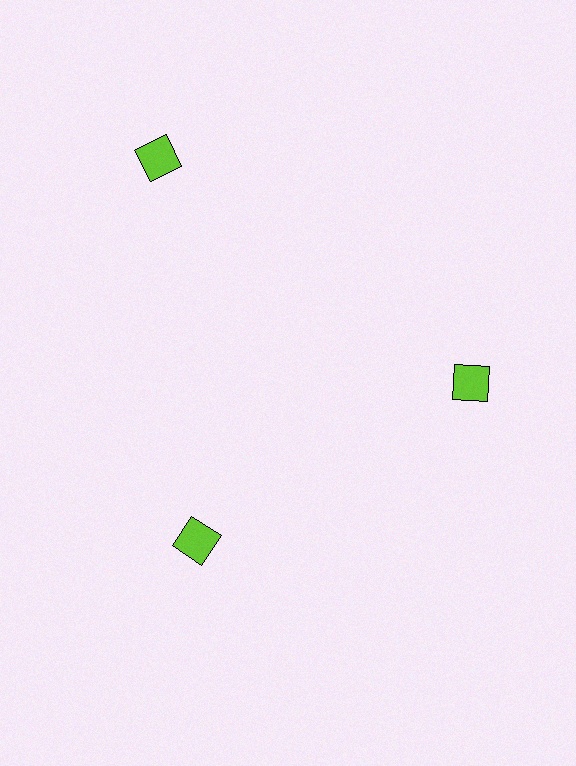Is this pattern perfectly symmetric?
No. The 3 lime diamonds are arranged in a ring, but one element near the 11 o'clock position is pushed outward from the center, breaking the 3-fold rotational symmetry.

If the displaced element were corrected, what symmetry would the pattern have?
It would have 3-fold rotational symmetry — the pattern would map onto itself every 120 degrees.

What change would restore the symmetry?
The symmetry would be restored by moving it inward, back onto the ring so that all 3 diamonds sit at equal angles and equal distance from the center.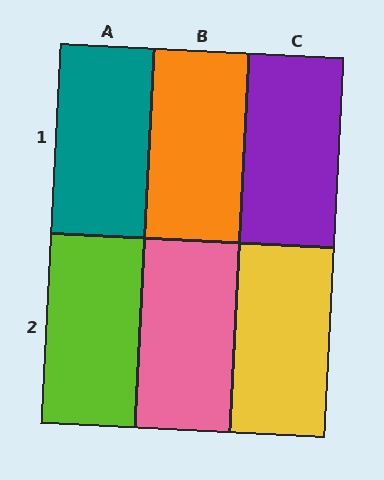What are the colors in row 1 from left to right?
Teal, orange, purple.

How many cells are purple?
1 cell is purple.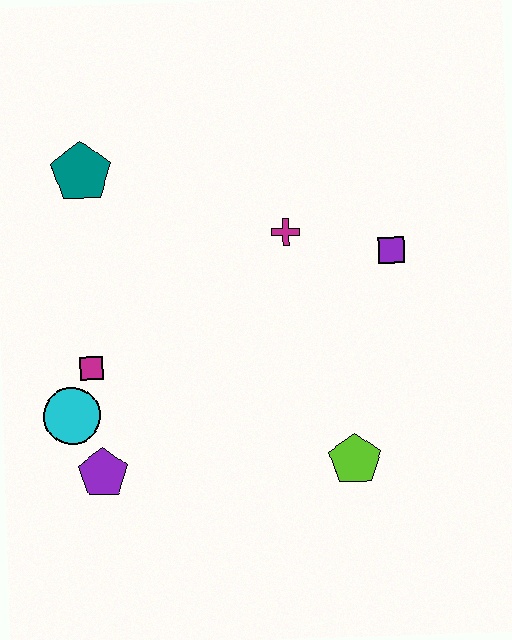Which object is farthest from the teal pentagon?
The lime pentagon is farthest from the teal pentagon.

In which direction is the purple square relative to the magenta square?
The purple square is to the right of the magenta square.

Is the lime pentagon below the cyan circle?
Yes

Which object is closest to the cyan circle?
The magenta square is closest to the cyan circle.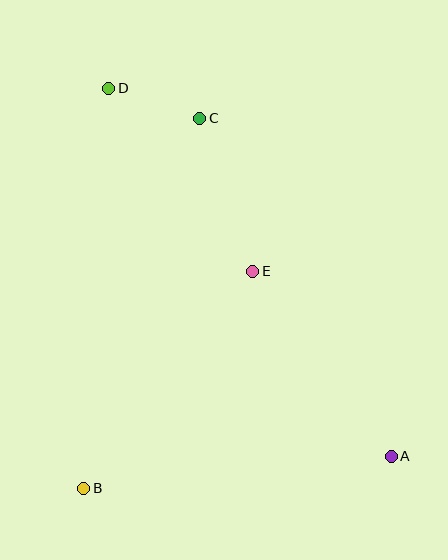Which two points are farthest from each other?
Points A and D are farthest from each other.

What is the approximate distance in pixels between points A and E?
The distance between A and E is approximately 231 pixels.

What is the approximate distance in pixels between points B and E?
The distance between B and E is approximately 275 pixels.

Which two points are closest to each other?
Points C and D are closest to each other.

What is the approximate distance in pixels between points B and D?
The distance between B and D is approximately 401 pixels.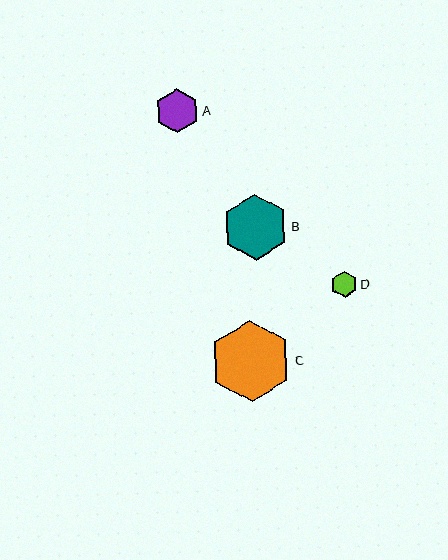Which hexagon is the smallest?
Hexagon D is the smallest with a size of approximately 26 pixels.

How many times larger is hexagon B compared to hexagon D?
Hexagon B is approximately 2.6 times the size of hexagon D.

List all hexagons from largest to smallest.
From largest to smallest: C, B, A, D.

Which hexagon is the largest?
Hexagon C is the largest with a size of approximately 81 pixels.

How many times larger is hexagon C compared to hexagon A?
Hexagon C is approximately 1.9 times the size of hexagon A.